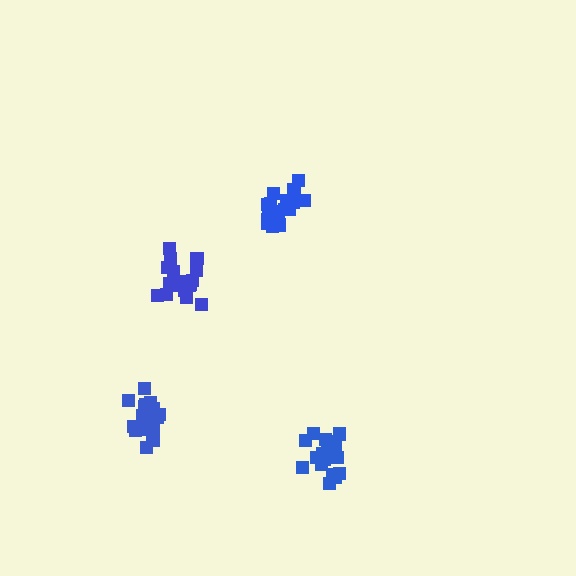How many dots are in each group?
Group 1: 18 dots, Group 2: 20 dots, Group 3: 21 dots, Group 4: 18 dots (77 total).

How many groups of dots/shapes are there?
There are 4 groups.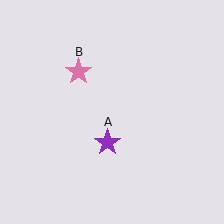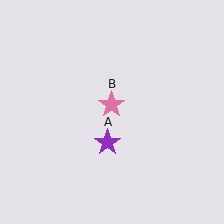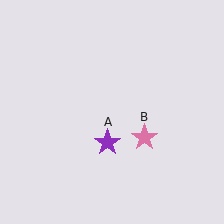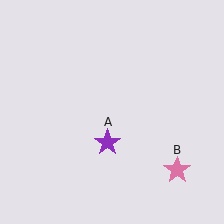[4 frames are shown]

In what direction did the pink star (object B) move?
The pink star (object B) moved down and to the right.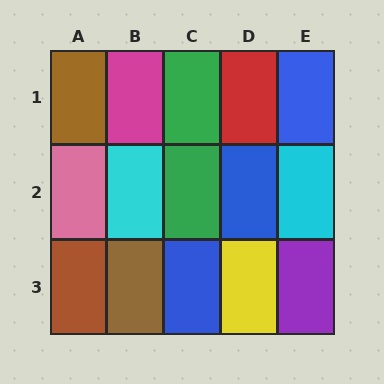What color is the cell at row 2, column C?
Green.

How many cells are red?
1 cell is red.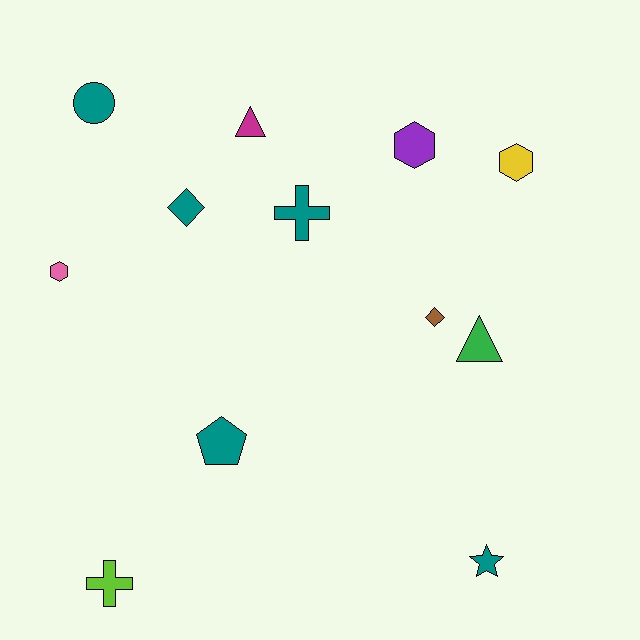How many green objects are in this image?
There is 1 green object.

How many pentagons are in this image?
There is 1 pentagon.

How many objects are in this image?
There are 12 objects.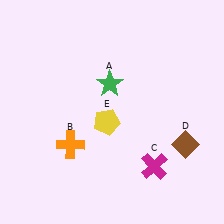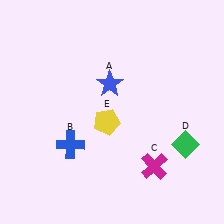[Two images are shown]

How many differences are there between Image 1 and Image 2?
There are 3 differences between the two images.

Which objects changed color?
A changed from green to blue. B changed from orange to blue. D changed from brown to green.